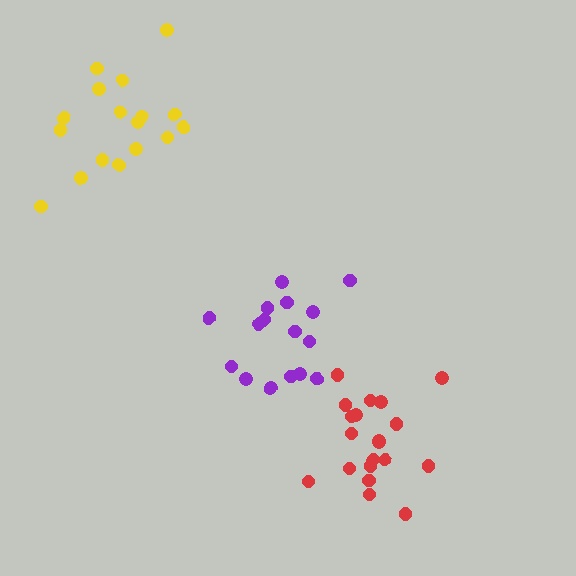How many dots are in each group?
Group 1: 16 dots, Group 2: 20 dots, Group 3: 17 dots (53 total).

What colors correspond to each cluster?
The clusters are colored: purple, red, yellow.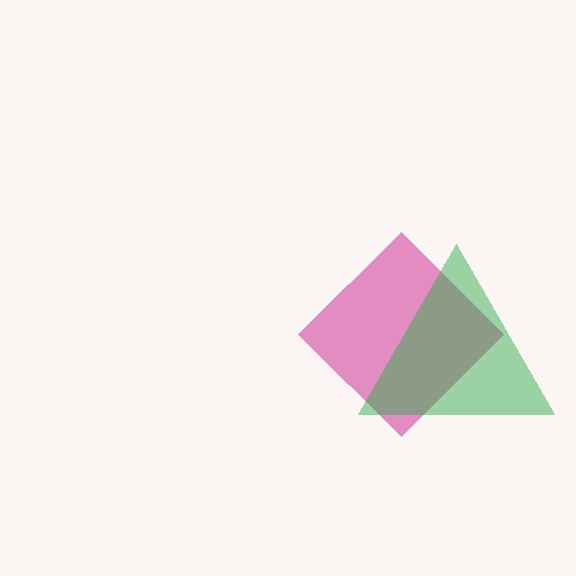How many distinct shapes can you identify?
There are 2 distinct shapes: a magenta diamond, a green triangle.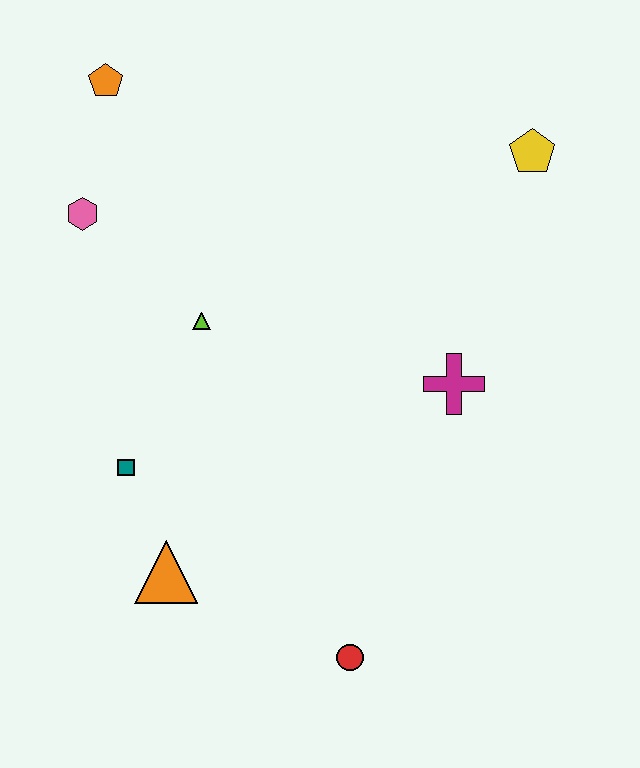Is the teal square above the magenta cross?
No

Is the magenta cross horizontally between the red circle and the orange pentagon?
No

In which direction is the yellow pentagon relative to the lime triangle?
The yellow pentagon is to the right of the lime triangle.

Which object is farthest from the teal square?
The yellow pentagon is farthest from the teal square.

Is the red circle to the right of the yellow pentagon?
No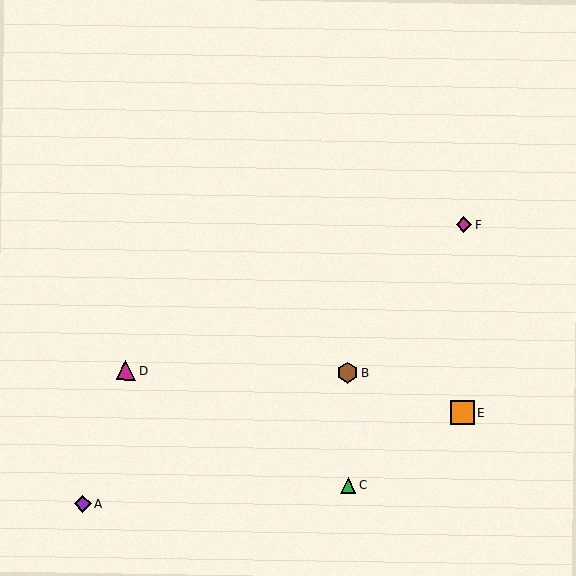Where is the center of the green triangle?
The center of the green triangle is at (348, 485).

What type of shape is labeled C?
Shape C is a green triangle.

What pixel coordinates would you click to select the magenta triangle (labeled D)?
Click at (126, 370) to select the magenta triangle D.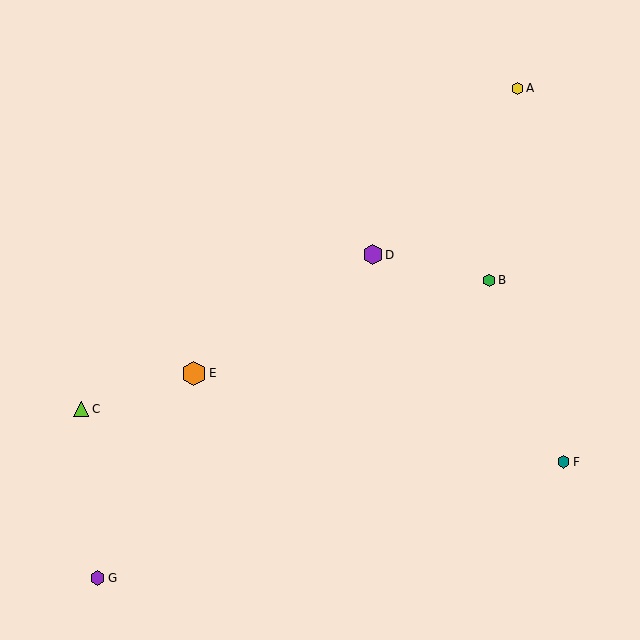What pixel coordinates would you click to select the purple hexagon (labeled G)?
Click at (98, 578) to select the purple hexagon G.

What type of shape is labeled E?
Shape E is an orange hexagon.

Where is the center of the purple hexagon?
The center of the purple hexagon is at (373, 255).